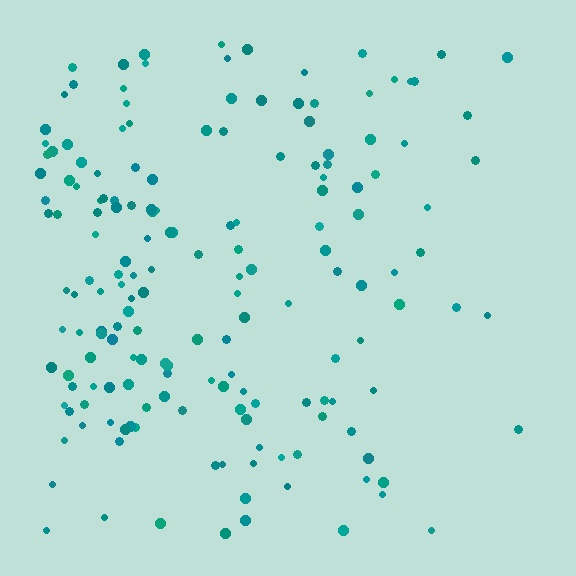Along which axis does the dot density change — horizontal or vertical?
Horizontal.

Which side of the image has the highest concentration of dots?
The left.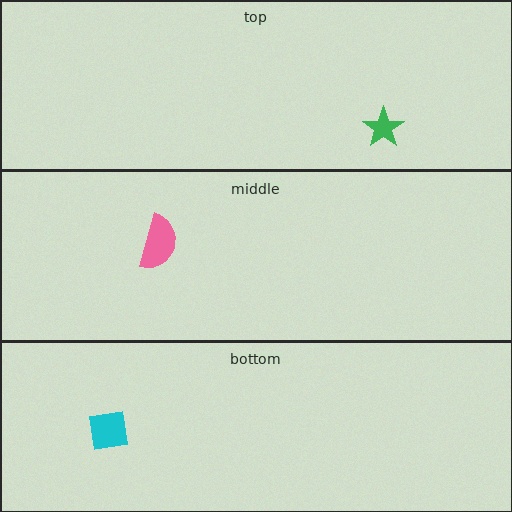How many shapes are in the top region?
1.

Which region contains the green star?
The top region.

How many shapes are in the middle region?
1.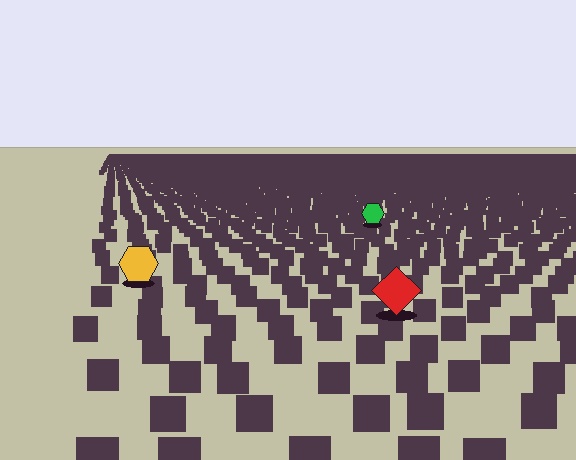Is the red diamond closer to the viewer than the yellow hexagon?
Yes. The red diamond is closer — you can tell from the texture gradient: the ground texture is coarser near it.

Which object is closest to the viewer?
The red diamond is closest. The texture marks near it are larger and more spread out.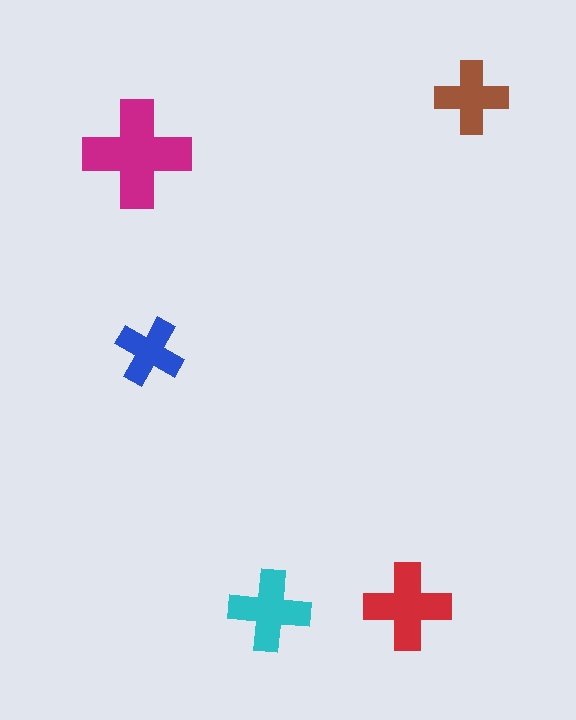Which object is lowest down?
The cyan cross is bottommost.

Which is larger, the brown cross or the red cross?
The red one.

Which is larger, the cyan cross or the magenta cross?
The magenta one.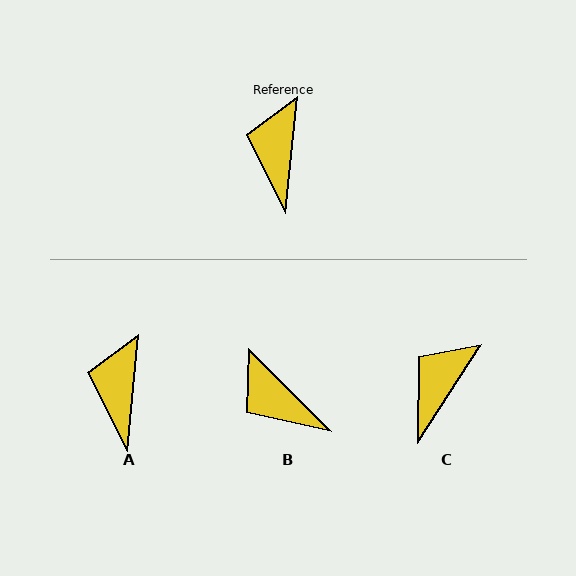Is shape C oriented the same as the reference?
No, it is off by about 27 degrees.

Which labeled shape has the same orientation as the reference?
A.